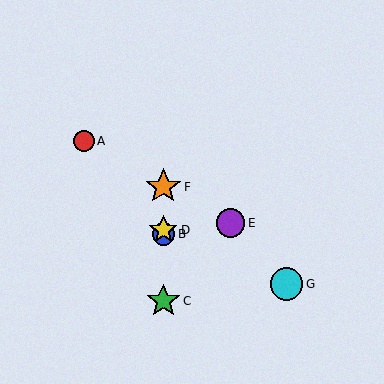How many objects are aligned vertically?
4 objects (B, C, D, F) are aligned vertically.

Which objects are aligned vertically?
Objects B, C, D, F are aligned vertically.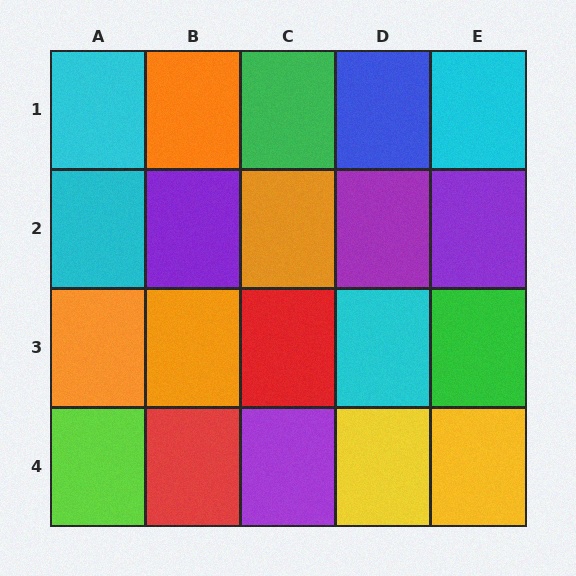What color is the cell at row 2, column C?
Orange.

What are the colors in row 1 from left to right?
Cyan, orange, green, blue, cyan.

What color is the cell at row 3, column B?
Orange.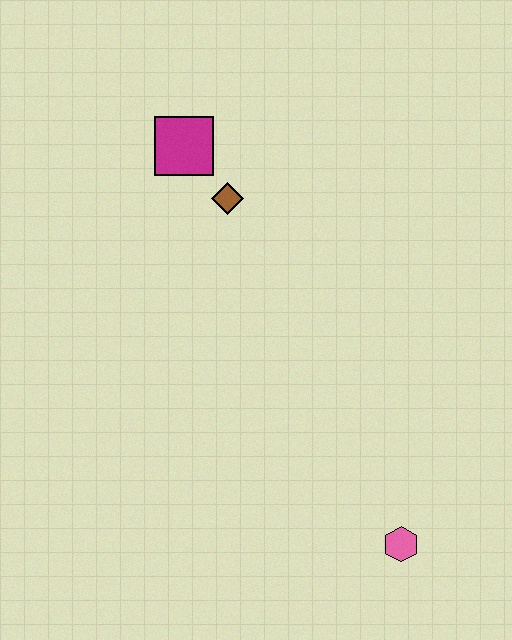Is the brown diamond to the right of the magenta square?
Yes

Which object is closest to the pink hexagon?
The brown diamond is closest to the pink hexagon.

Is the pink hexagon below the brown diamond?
Yes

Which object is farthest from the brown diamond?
The pink hexagon is farthest from the brown diamond.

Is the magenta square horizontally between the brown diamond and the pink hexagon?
No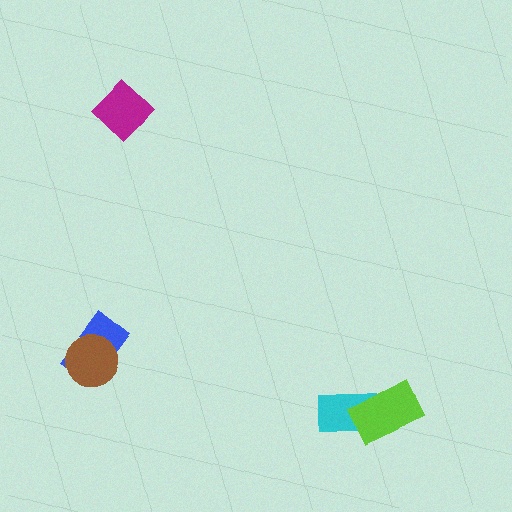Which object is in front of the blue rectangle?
The brown circle is in front of the blue rectangle.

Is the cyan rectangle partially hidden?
Yes, it is partially covered by another shape.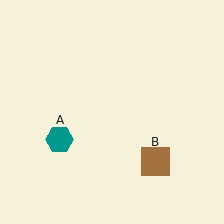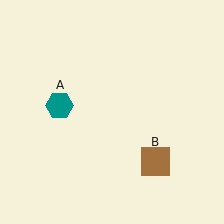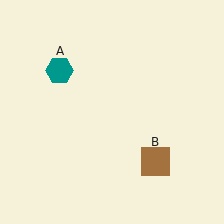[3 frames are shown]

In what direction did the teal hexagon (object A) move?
The teal hexagon (object A) moved up.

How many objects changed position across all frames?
1 object changed position: teal hexagon (object A).